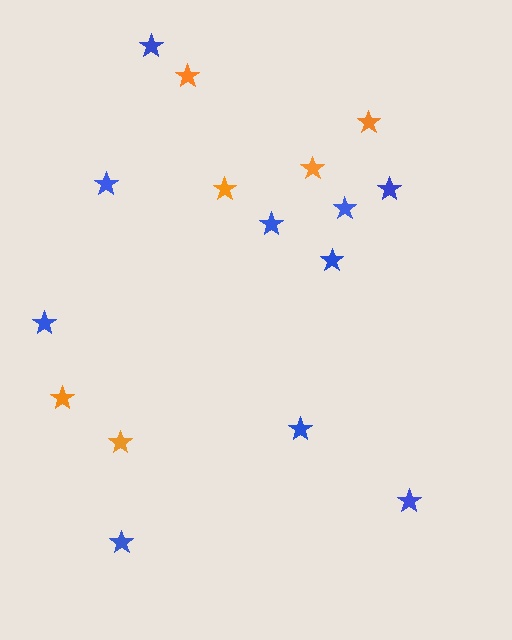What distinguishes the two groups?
There are 2 groups: one group of orange stars (6) and one group of blue stars (10).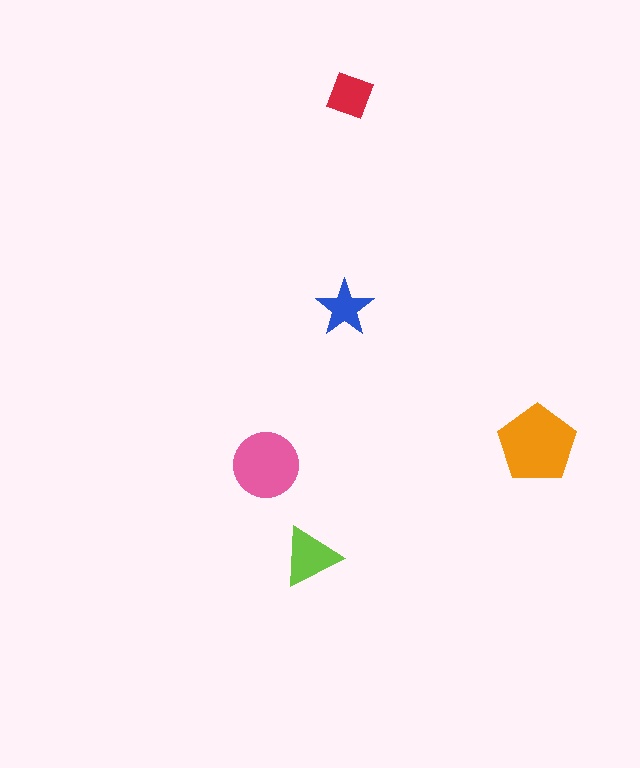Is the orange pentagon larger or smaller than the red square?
Larger.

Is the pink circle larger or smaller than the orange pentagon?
Smaller.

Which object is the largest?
The orange pentagon.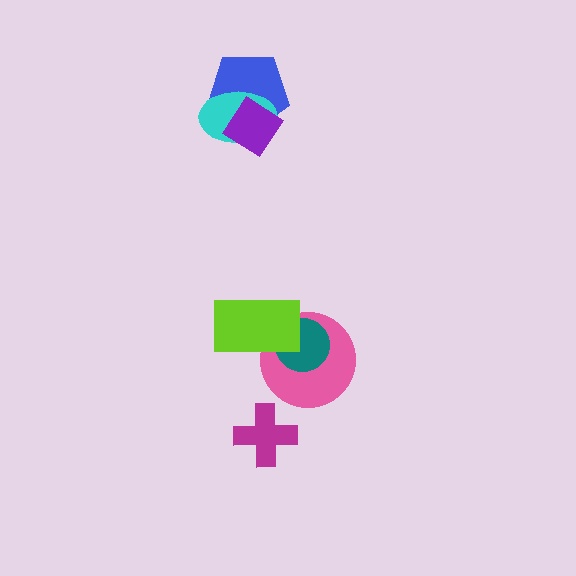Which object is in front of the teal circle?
The lime rectangle is in front of the teal circle.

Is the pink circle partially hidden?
Yes, it is partially covered by another shape.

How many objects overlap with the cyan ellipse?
2 objects overlap with the cyan ellipse.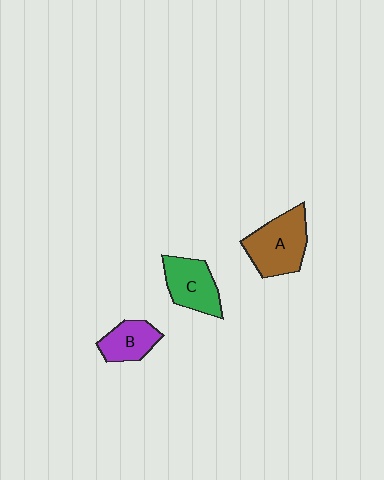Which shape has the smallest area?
Shape B (purple).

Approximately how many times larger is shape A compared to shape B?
Approximately 1.6 times.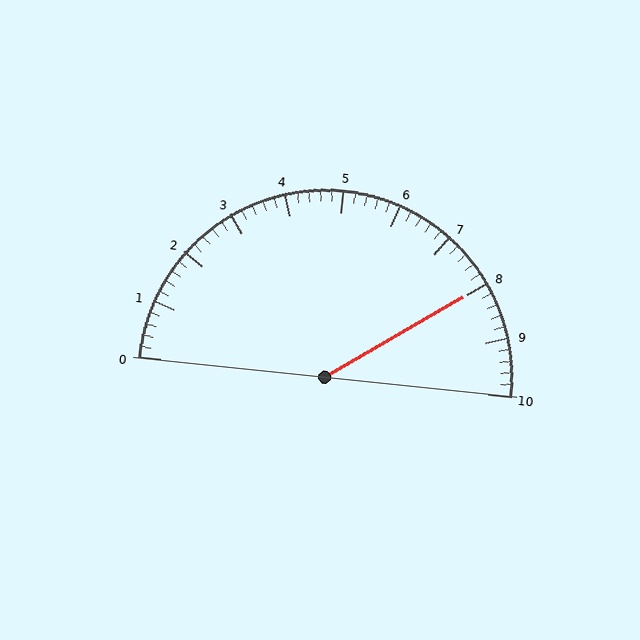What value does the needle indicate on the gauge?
The needle indicates approximately 8.0.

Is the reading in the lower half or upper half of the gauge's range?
The reading is in the upper half of the range (0 to 10).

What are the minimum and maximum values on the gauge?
The gauge ranges from 0 to 10.